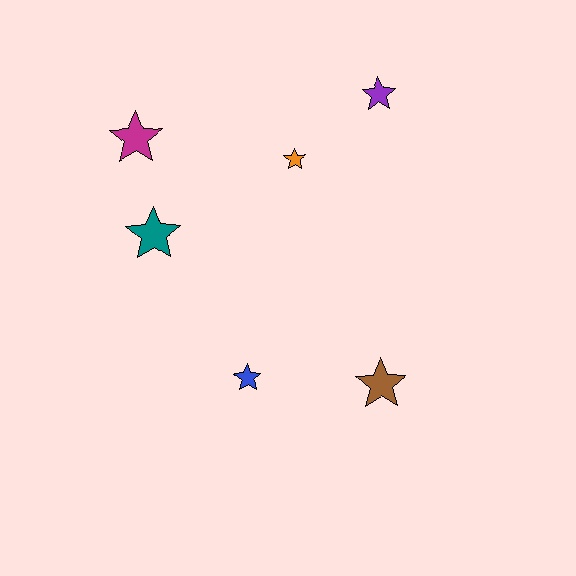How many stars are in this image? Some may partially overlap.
There are 6 stars.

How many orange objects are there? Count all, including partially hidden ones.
There is 1 orange object.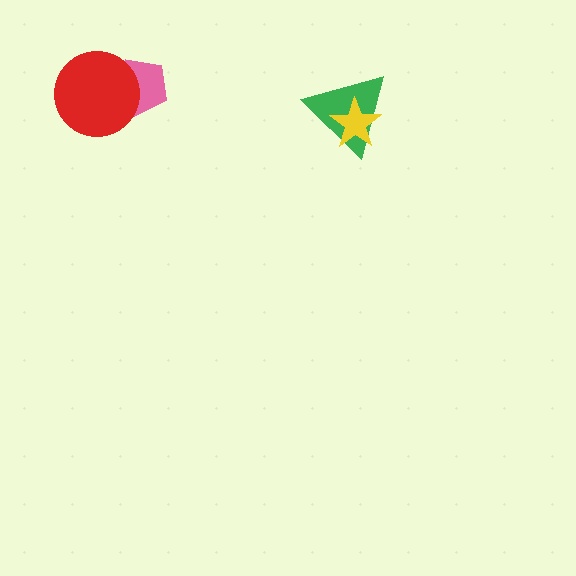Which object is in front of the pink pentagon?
The red circle is in front of the pink pentagon.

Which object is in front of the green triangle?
The yellow star is in front of the green triangle.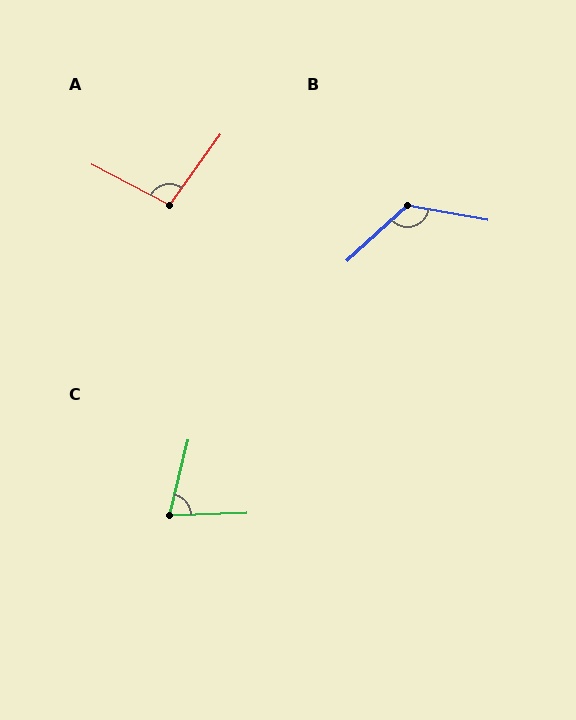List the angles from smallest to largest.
C (74°), A (98°), B (128°).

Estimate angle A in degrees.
Approximately 98 degrees.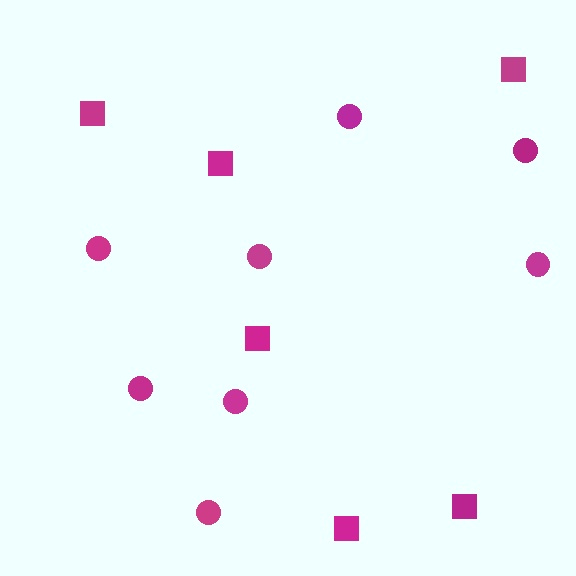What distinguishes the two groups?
There are 2 groups: one group of squares (6) and one group of circles (8).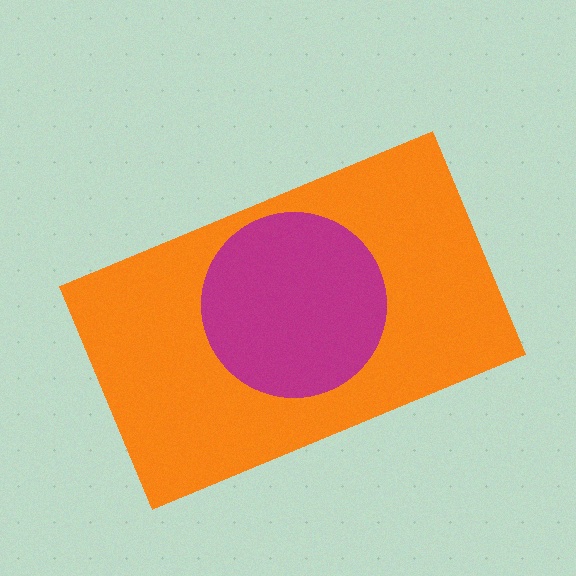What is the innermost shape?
The magenta circle.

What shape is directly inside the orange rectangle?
The magenta circle.